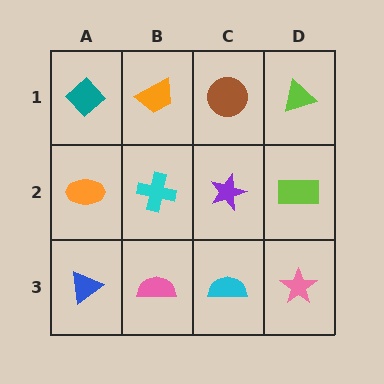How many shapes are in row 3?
4 shapes.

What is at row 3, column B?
A pink semicircle.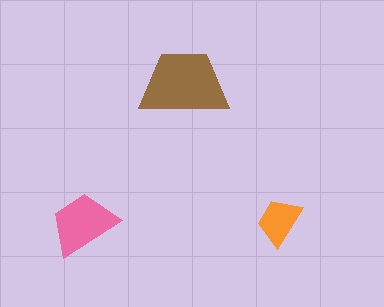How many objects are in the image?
There are 3 objects in the image.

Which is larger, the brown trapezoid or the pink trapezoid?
The brown one.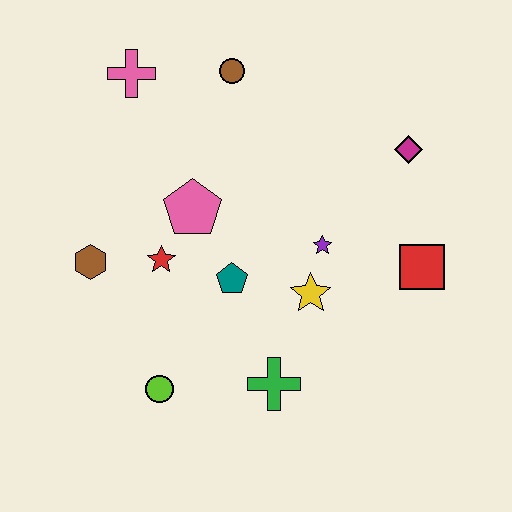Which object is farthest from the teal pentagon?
The pink cross is farthest from the teal pentagon.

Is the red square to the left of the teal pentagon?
No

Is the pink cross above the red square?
Yes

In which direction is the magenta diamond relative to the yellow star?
The magenta diamond is above the yellow star.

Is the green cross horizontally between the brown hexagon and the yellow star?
Yes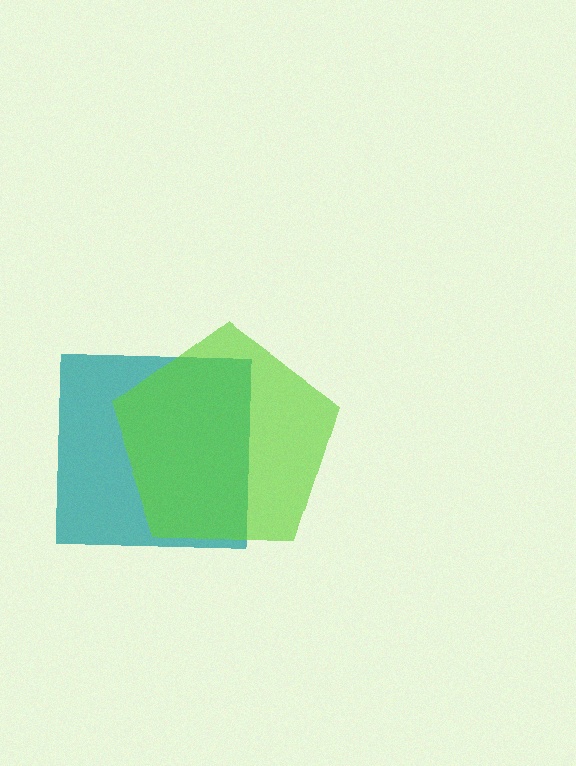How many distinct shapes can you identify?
There are 2 distinct shapes: a teal square, a lime pentagon.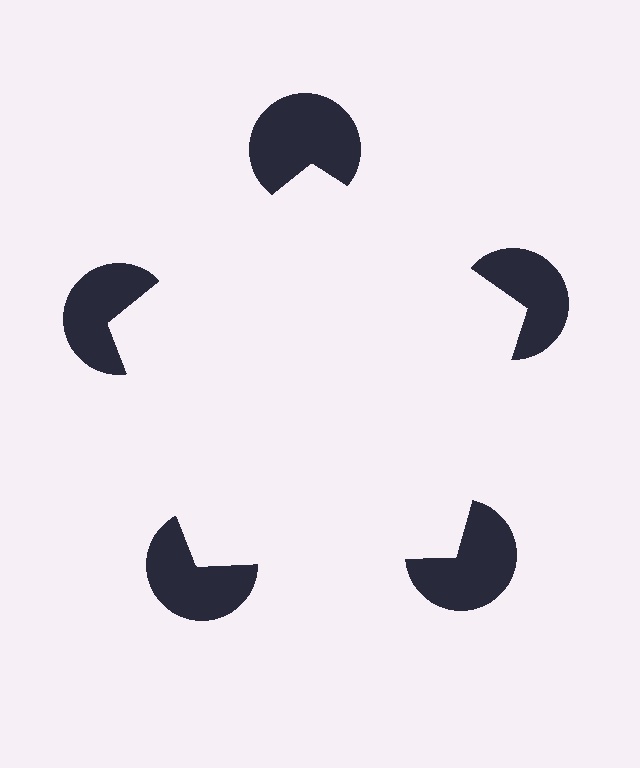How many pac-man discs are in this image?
There are 5 — one at each vertex of the illusory pentagon.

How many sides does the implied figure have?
5 sides.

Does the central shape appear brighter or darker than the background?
It typically appears slightly brighter than the background, even though no actual brightness change is drawn.